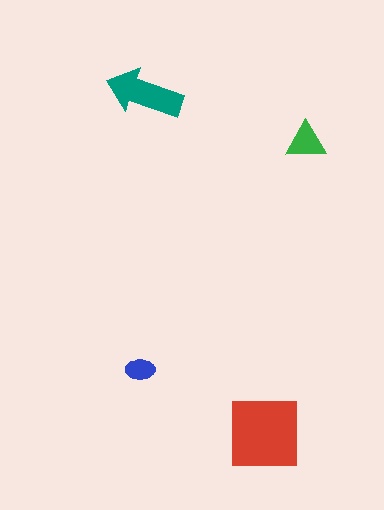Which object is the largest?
The red square.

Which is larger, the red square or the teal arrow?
The red square.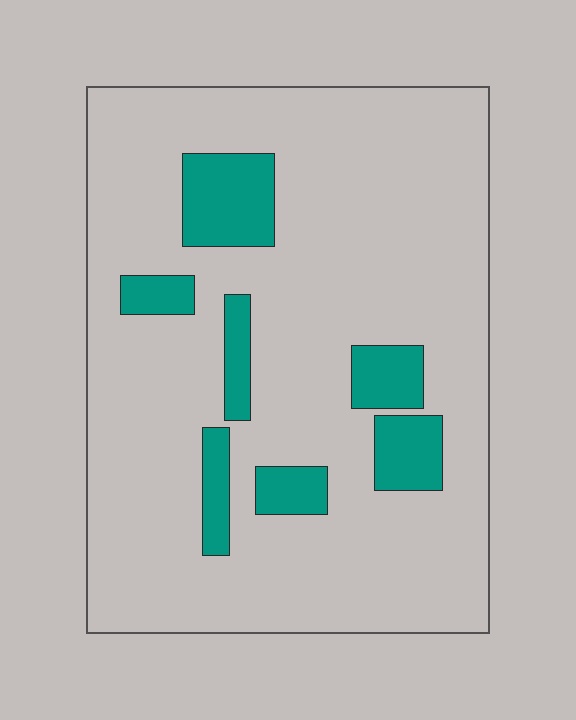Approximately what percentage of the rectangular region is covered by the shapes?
Approximately 15%.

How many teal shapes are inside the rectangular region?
7.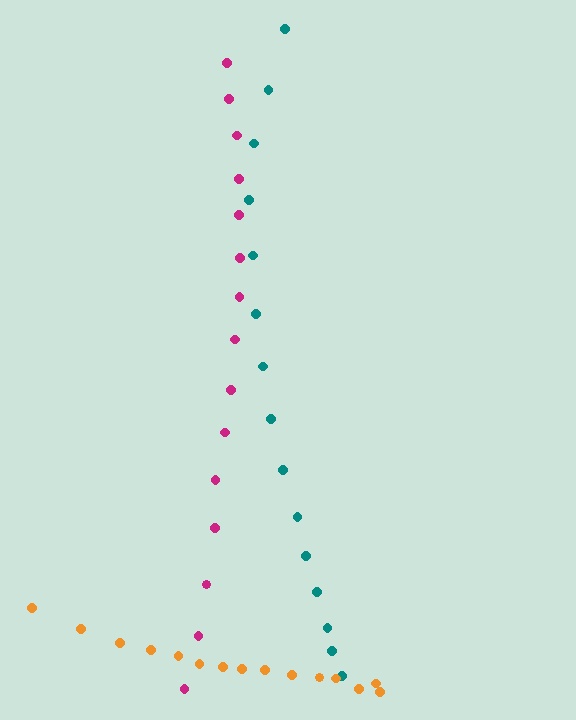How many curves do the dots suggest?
There are 3 distinct paths.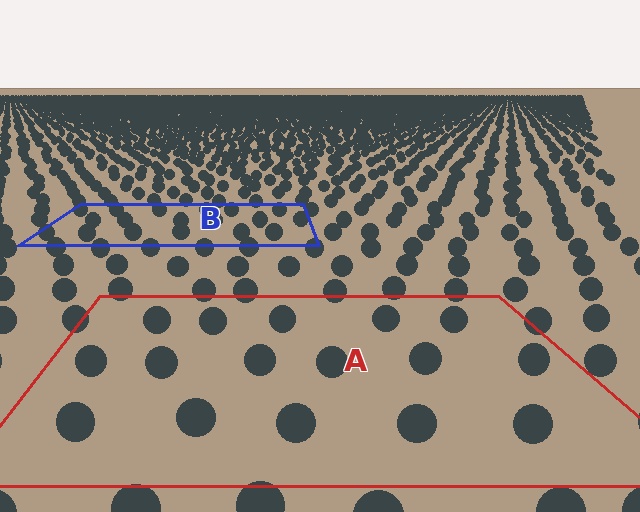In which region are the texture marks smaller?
The texture marks are smaller in region B, because it is farther away.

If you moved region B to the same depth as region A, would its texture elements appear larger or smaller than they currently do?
They would appear larger. At a closer depth, the same texture elements are projected at a bigger on-screen size.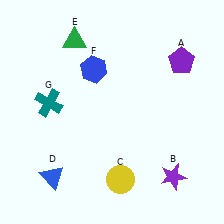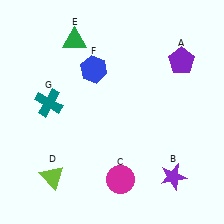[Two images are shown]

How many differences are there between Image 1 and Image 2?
There are 2 differences between the two images.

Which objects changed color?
C changed from yellow to magenta. D changed from blue to lime.